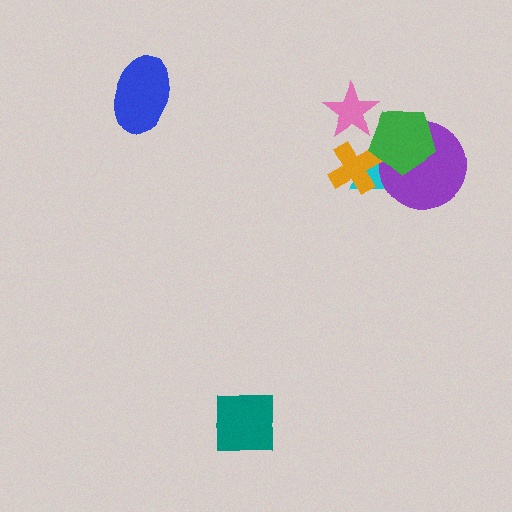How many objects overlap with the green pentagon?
3 objects overlap with the green pentagon.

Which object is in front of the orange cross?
The green pentagon is in front of the orange cross.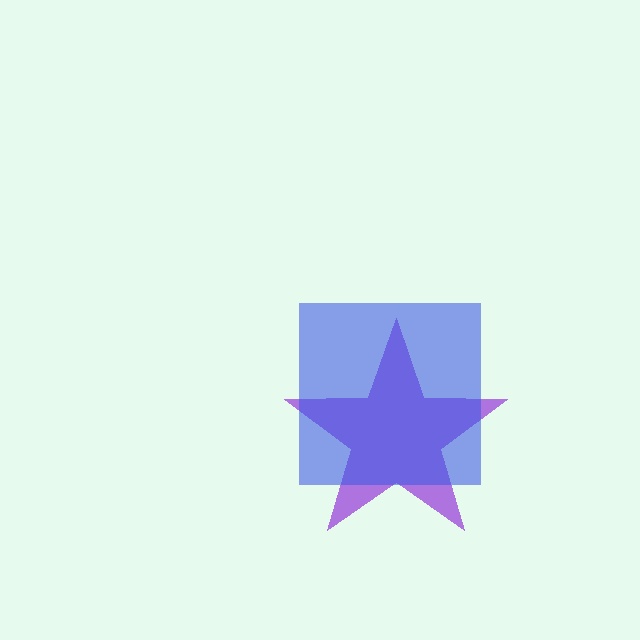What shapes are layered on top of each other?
The layered shapes are: a purple star, a blue square.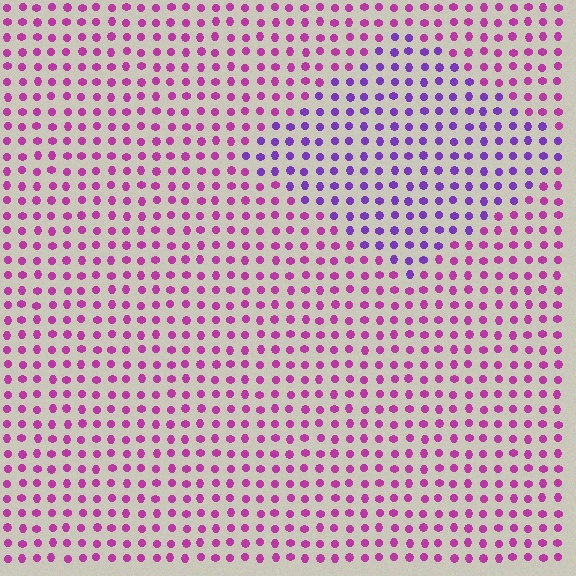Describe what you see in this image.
The image is filled with small magenta elements in a uniform arrangement. A diamond-shaped region is visible where the elements are tinted to a slightly different hue, forming a subtle color boundary.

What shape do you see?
I see a diamond.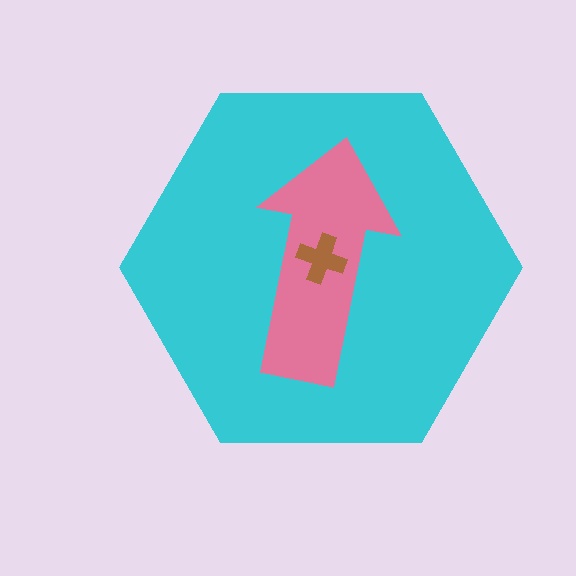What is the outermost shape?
The cyan hexagon.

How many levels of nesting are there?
3.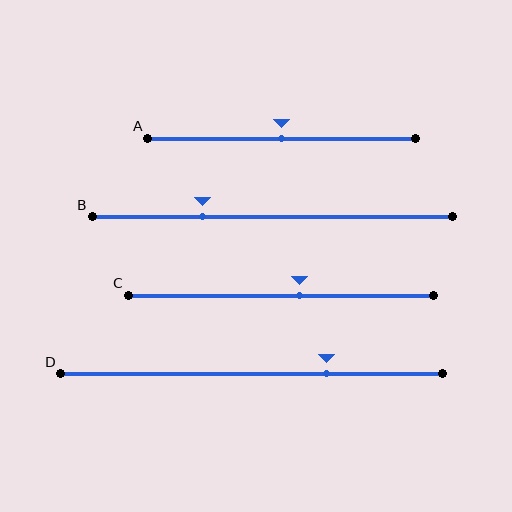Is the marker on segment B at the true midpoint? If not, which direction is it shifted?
No, the marker on segment B is shifted to the left by about 19% of the segment length.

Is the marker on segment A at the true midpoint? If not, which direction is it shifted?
Yes, the marker on segment A is at the true midpoint.